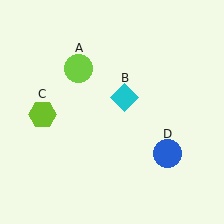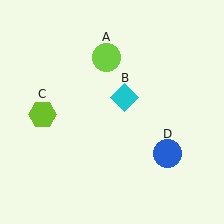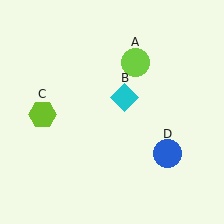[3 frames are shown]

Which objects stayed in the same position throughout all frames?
Cyan diamond (object B) and lime hexagon (object C) and blue circle (object D) remained stationary.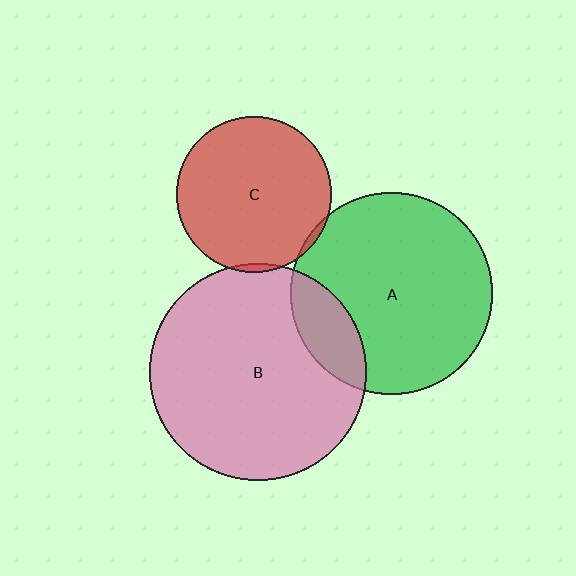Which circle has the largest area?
Circle B (pink).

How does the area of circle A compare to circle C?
Approximately 1.7 times.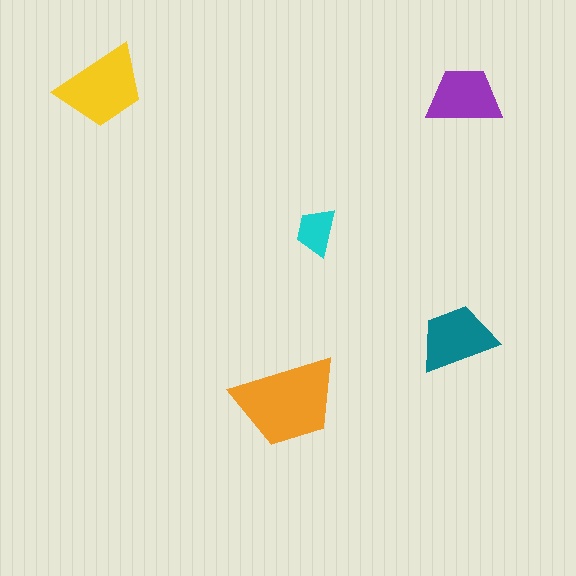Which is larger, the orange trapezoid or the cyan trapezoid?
The orange one.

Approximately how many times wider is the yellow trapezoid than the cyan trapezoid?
About 2 times wider.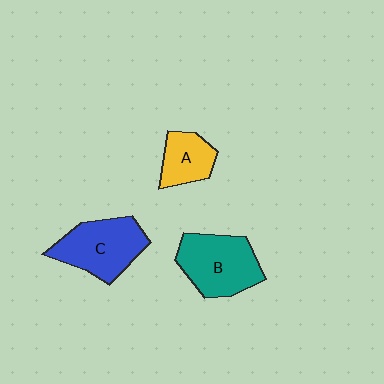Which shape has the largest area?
Shape B (teal).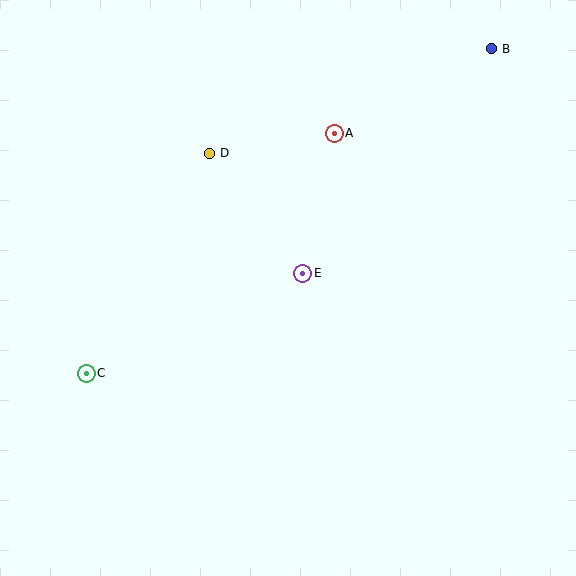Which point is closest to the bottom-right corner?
Point E is closest to the bottom-right corner.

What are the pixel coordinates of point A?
Point A is at (334, 133).